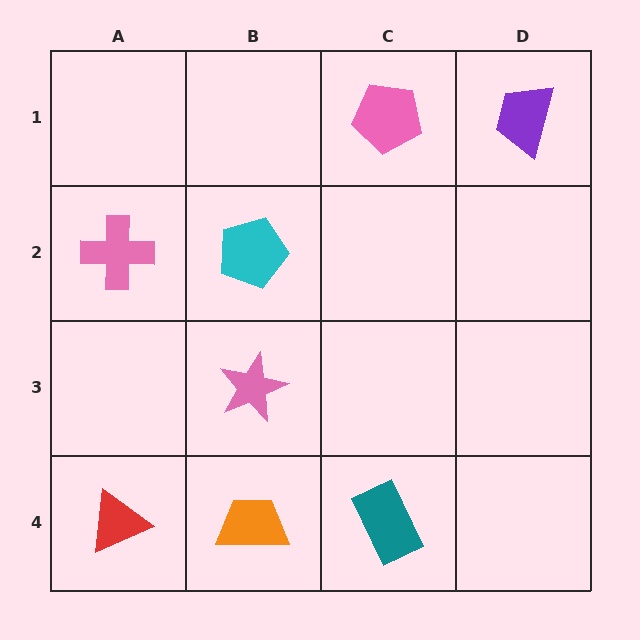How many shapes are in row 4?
3 shapes.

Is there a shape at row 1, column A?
No, that cell is empty.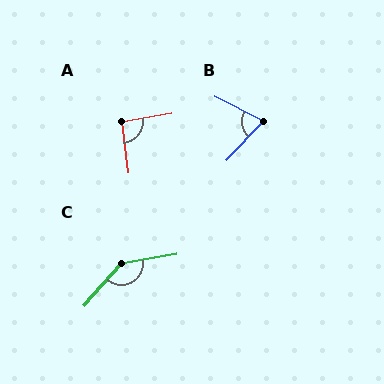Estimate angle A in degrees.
Approximately 92 degrees.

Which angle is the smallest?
B, at approximately 74 degrees.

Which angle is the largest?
C, at approximately 141 degrees.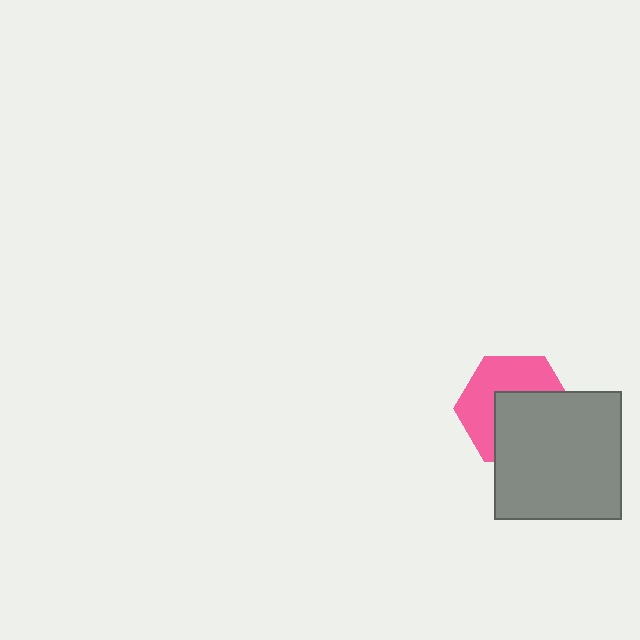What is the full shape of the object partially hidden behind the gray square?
The partially hidden object is a pink hexagon.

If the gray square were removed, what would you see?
You would see the complete pink hexagon.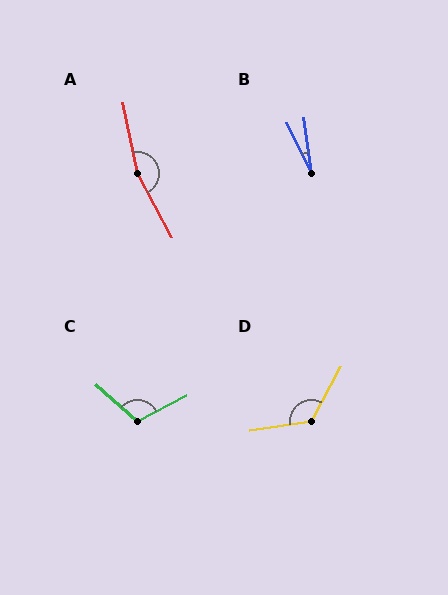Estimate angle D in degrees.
Approximately 127 degrees.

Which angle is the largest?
A, at approximately 163 degrees.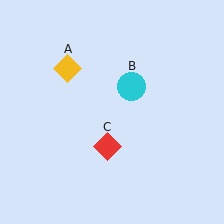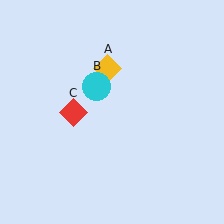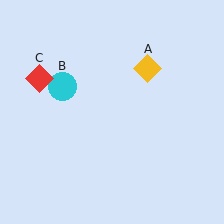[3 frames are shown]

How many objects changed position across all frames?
3 objects changed position: yellow diamond (object A), cyan circle (object B), red diamond (object C).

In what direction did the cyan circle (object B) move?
The cyan circle (object B) moved left.